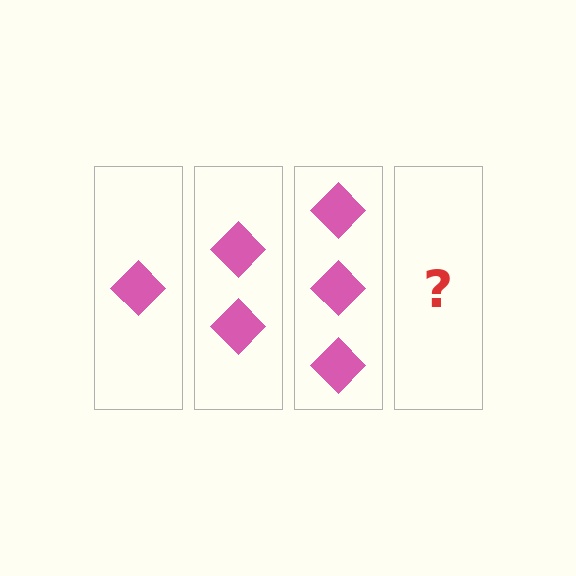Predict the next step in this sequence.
The next step is 4 diamonds.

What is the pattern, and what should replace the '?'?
The pattern is that each step adds one more diamond. The '?' should be 4 diamonds.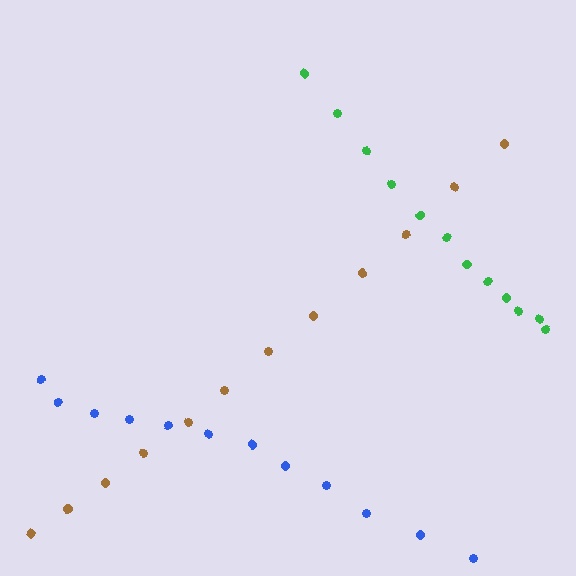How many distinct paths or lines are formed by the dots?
There are 3 distinct paths.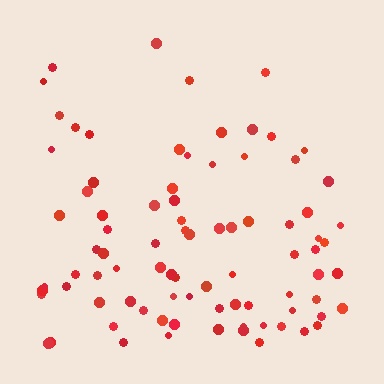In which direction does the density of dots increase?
From top to bottom, with the bottom side densest.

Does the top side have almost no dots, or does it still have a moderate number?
Still a moderate number, just noticeably fewer than the bottom.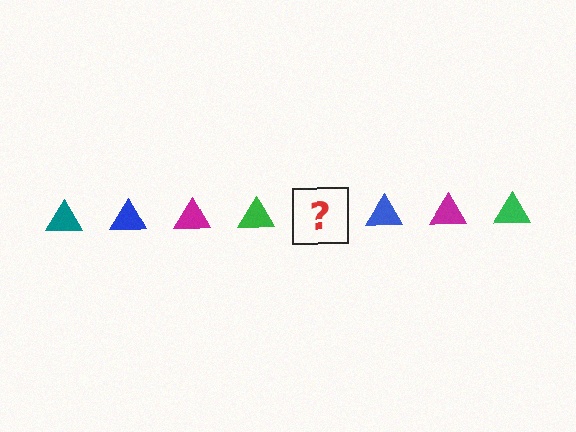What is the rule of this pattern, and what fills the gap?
The rule is that the pattern cycles through teal, blue, magenta, green triangles. The gap should be filled with a teal triangle.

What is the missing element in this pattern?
The missing element is a teal triangle.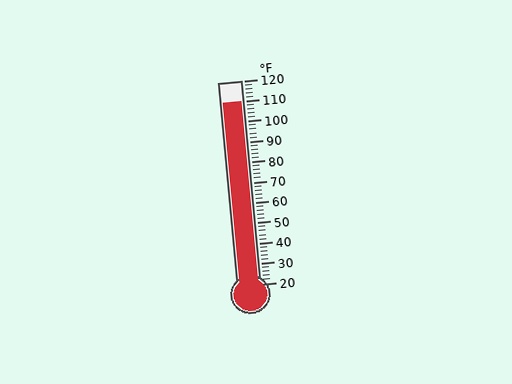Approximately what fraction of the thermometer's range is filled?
The thermometer is filled to approximately 90% of its range.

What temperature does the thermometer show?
The thermometer shows approximately 110°F.